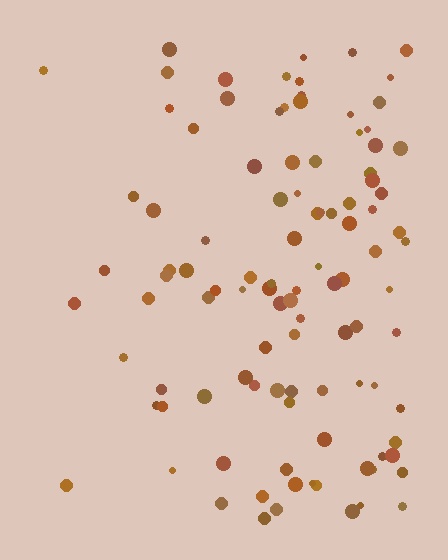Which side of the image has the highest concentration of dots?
The right.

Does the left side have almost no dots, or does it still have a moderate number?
Still a moderate number, just noticeably fewer than the right.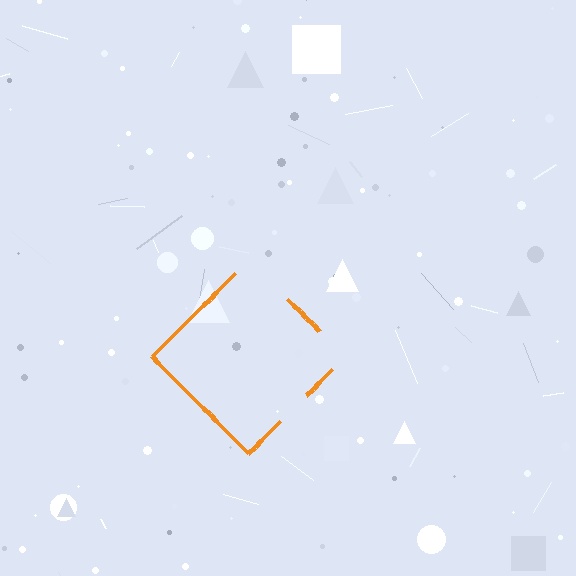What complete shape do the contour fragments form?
The contour fragments form a diamond.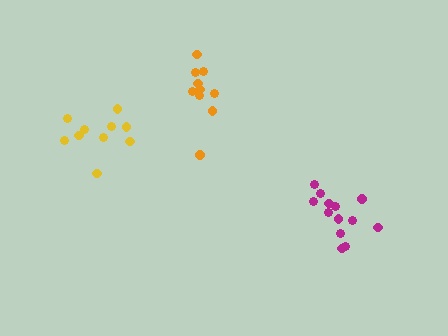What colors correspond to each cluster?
The clusters are colored: magenta, yellow, orange.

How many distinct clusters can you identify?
There are 3 distinct clusters.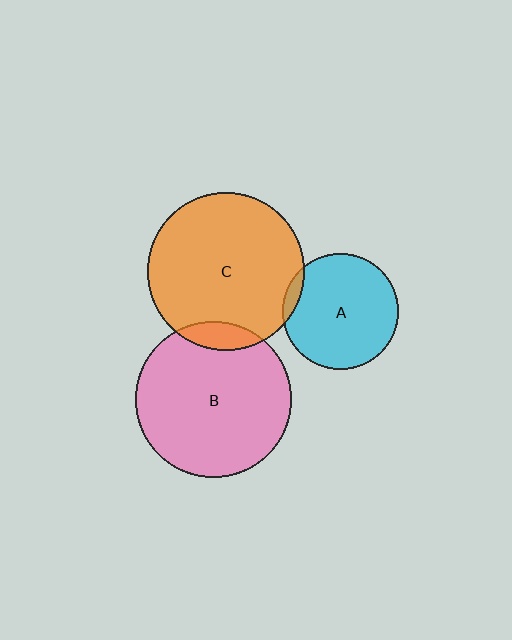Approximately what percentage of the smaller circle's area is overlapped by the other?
Approximately 5%.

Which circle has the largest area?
Circle C (orange).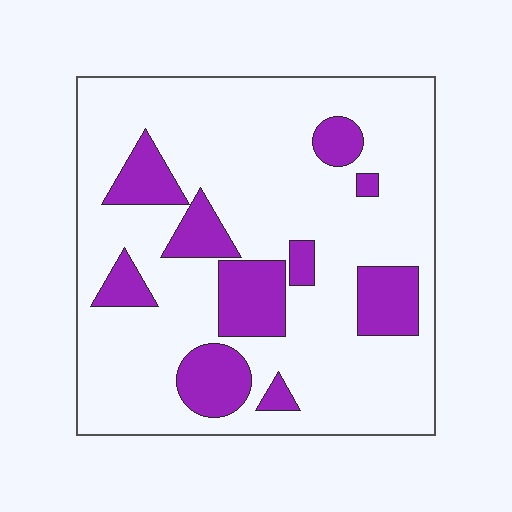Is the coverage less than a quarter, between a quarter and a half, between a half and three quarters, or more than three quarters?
Less than a quarter.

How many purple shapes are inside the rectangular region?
10.